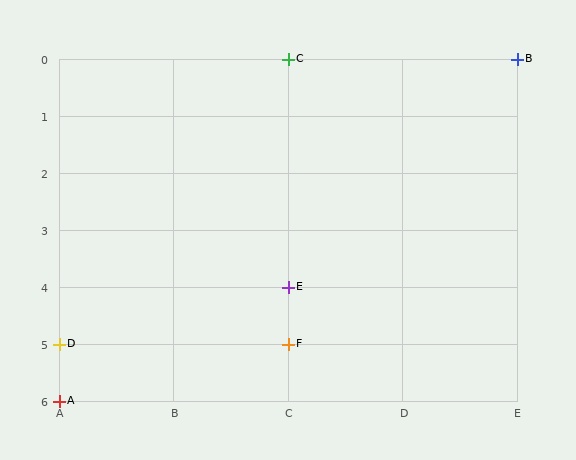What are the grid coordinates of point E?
Point E is at grid coordinates (C, 4).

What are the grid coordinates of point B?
Point B is at grid coordinates (E, 0).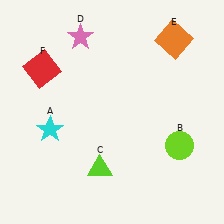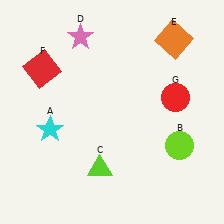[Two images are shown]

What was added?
A red circle (G) was added in Image 2.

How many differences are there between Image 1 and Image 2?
There is 1 difference between the two images.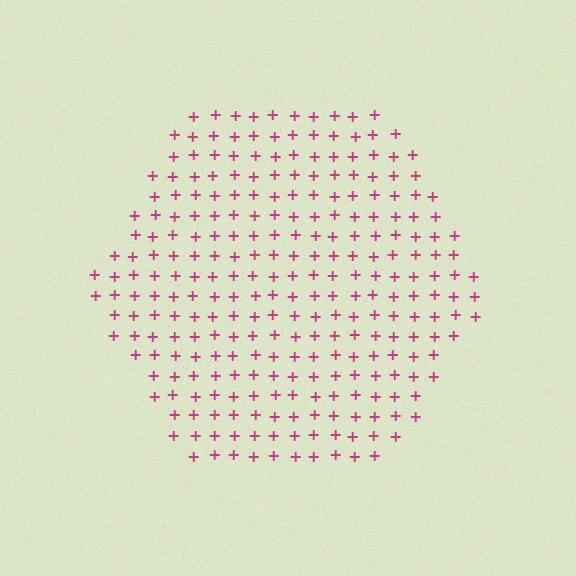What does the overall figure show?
The overall figure shows a hexagon.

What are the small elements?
The small elements are plus signs.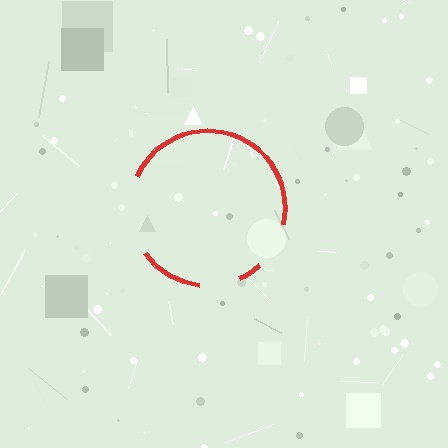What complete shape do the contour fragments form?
The contour fragments form a circle.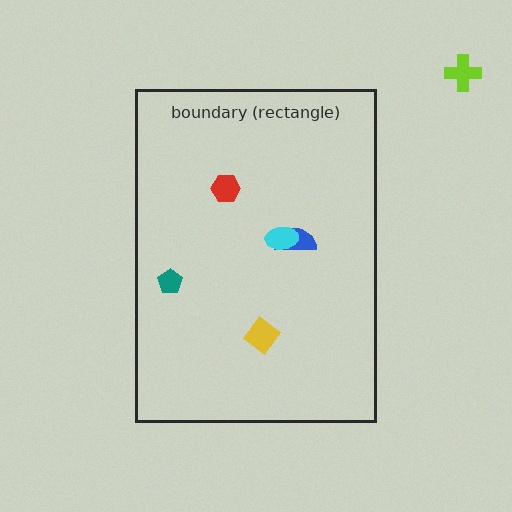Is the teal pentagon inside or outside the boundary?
Inside.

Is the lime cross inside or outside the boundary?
Outside.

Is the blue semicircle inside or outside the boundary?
Inside.